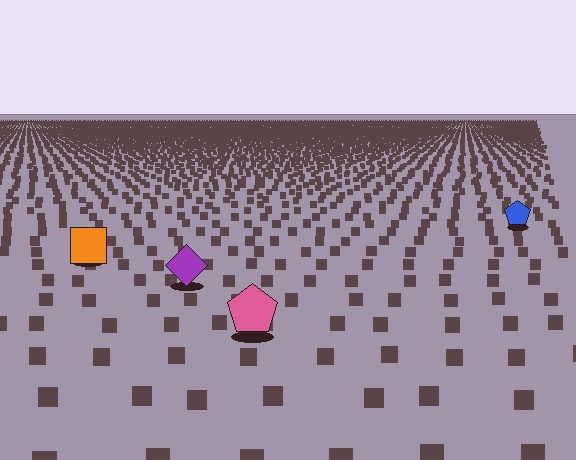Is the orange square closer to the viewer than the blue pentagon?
Yes. The orange square is closer — you can tell from the texture gradient: the ground texture is coarser near it.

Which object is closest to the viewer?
The pink pentagon is closest. The texture marks near it are larger and more spread out.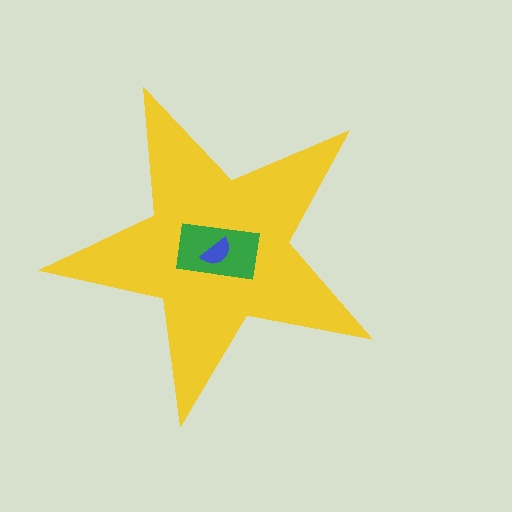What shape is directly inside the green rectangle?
The blue semicircle.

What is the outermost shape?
The yellow star.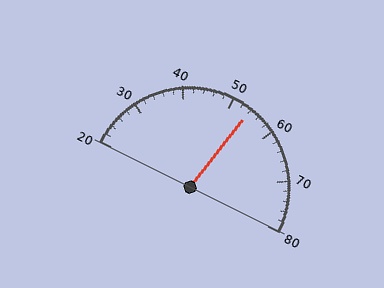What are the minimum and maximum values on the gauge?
The gauge ranges from 20 to 80.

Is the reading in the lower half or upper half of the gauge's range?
The reading is in the upper half of the range (20 to 80).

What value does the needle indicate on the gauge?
The needle indicates approximately 54.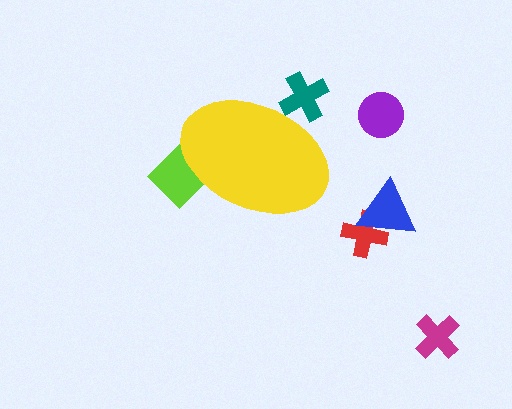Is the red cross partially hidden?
No, the red cross is fully visible.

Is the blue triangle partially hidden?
No, the blue triangle is fully visible.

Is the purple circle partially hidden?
No, the purple circle is fully visible.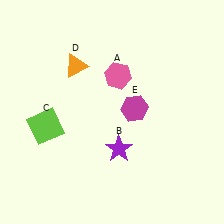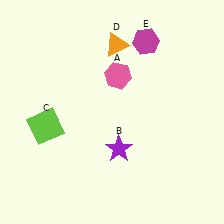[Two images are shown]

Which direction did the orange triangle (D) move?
The orange triangle (D) moved right.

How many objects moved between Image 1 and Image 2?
2 objects moved between the two images.